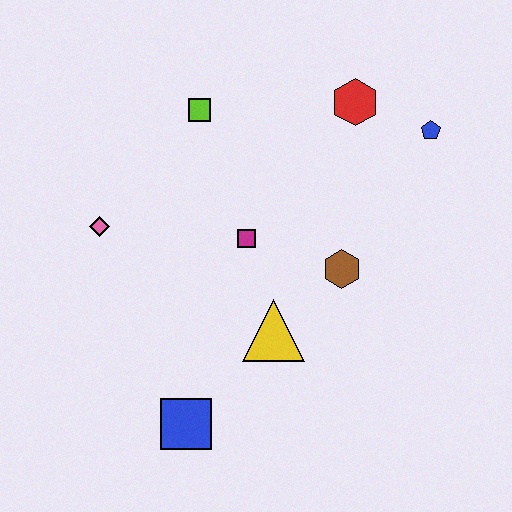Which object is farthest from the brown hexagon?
The pink diamond is farthest from the brown hexagon.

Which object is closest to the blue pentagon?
The red hexagon is closest to the blue pentagon.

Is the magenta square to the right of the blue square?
Yes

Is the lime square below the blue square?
No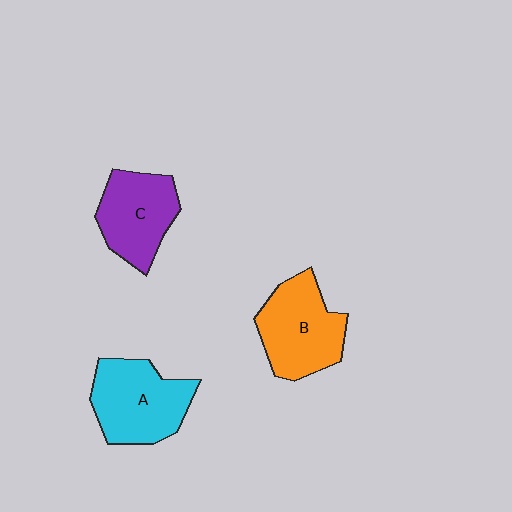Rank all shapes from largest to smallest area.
From largest to smallest: A (cyan), B (orange), C (purple).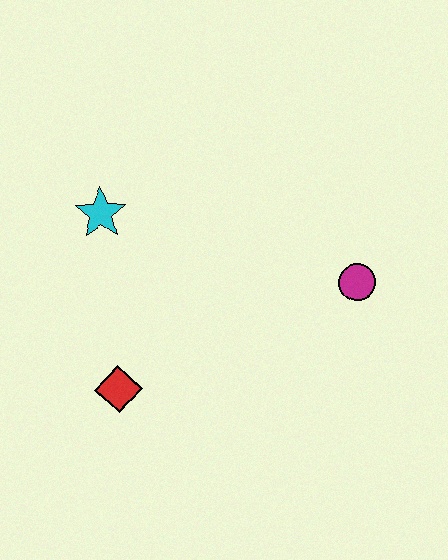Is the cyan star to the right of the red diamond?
No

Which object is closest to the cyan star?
The red diamond is closest to the cyan star.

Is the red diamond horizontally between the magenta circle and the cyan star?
Yes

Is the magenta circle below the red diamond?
No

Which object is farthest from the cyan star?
The magenta circle is farthest from the cyan star.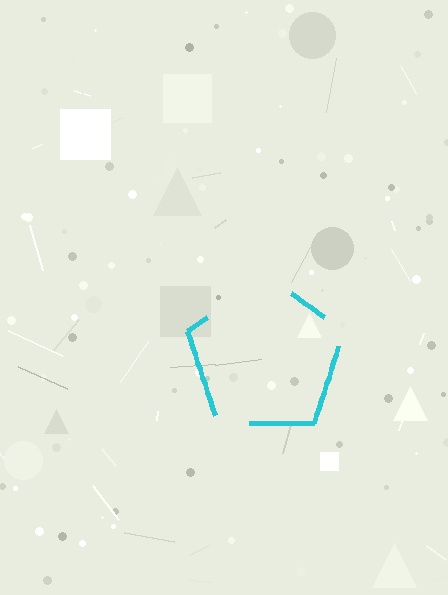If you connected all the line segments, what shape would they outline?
They would outline a pentagon.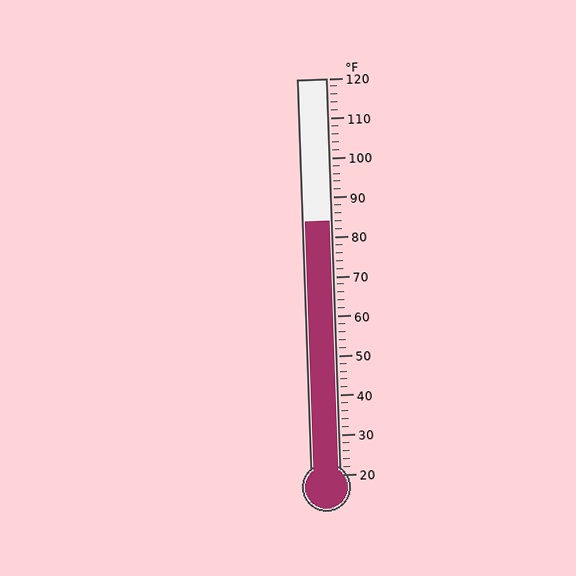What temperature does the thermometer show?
The thermometer shows approximately 84°F.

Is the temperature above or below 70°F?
The temperature is above 70°F.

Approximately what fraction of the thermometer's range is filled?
The thermometer is filled to approximately 65% of its range.